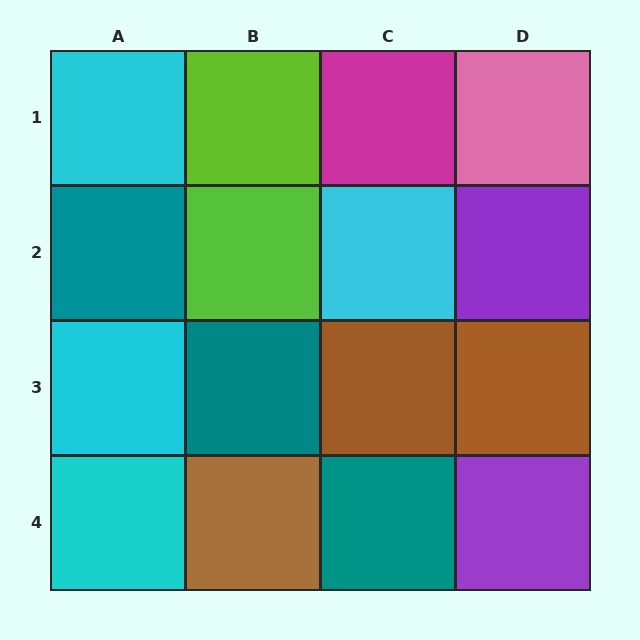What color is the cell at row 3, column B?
Teal.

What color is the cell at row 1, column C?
Magenta.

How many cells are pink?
1 cell is pink.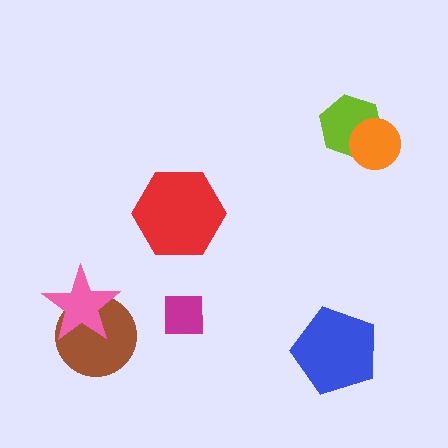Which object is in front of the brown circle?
The pink star is in front of the brown circle.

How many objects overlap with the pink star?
1 object overlaps with the pink star.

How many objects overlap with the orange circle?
1 object overlaps with the orange circle.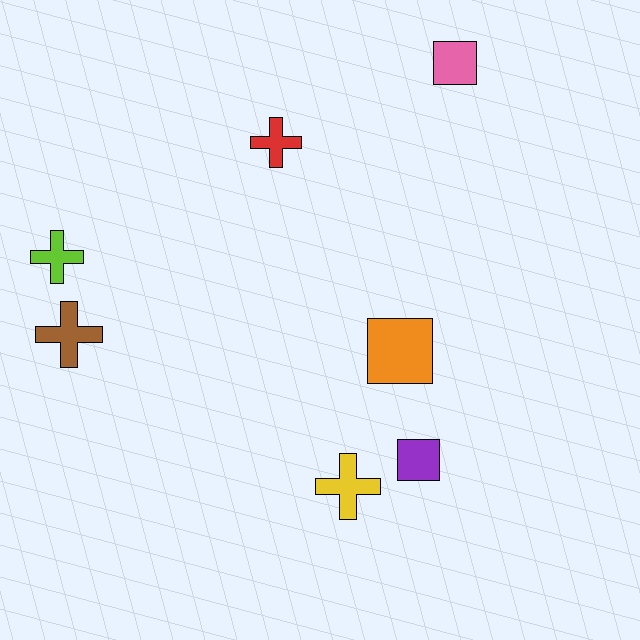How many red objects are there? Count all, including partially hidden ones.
There is 1 red object.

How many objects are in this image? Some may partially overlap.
There are 7 objects.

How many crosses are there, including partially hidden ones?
There are 4 crosses.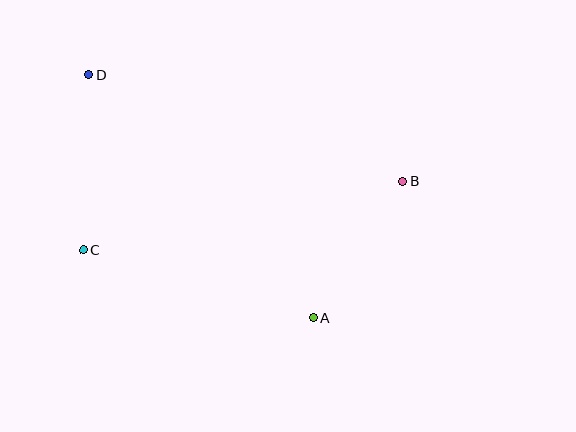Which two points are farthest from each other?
Points B and D are farthest from each other.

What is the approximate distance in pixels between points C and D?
The distance between C and D is approximately 175 pixels.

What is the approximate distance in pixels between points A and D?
The distance between A and D is approximately 331 pixels.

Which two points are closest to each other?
Points A and B are closest to each other.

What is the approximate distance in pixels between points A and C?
The distance between A and C is approximately 240 pixels.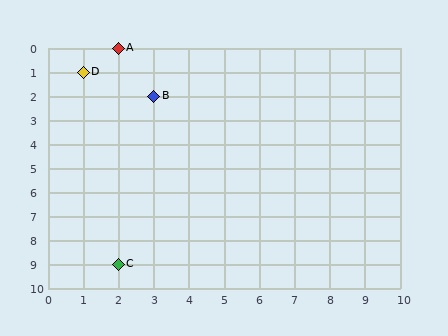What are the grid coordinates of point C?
Point C is at grid coordinates (2, 9).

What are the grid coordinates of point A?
Point A is at grid coordinates (2, 0).